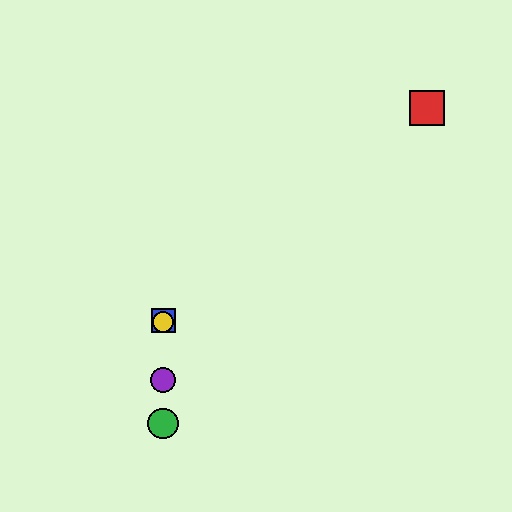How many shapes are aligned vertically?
4 shapes (the blue square, the green circle, the yellow circle, the purple circle) are aligned vertically.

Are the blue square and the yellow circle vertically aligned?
Yes, both are at x≈163.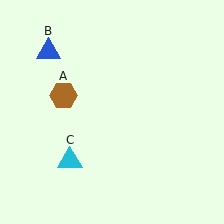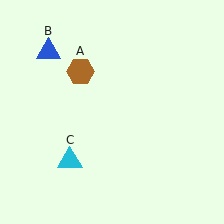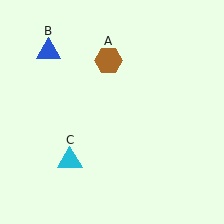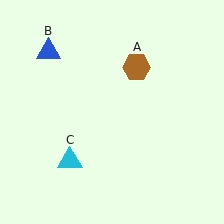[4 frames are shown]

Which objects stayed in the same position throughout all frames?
Blue triangle (object B) and cyan triangle (object C) remained stationary.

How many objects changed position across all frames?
1 object changed position: brown hexagon (object A).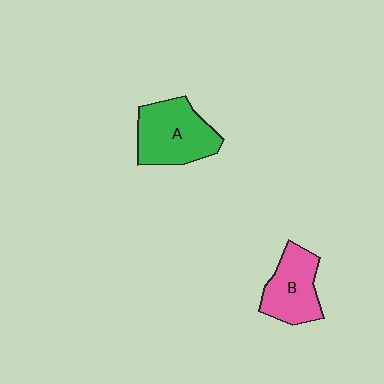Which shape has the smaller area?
Shape B (pink).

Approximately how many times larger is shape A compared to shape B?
Approximately 1.2 times.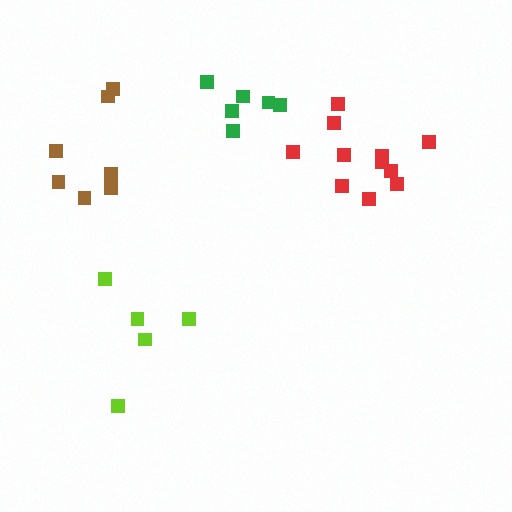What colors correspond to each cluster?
The clusters are colored: lime, green, red, brown.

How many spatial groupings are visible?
There are 4 spatial groupings.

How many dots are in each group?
Group 1: 5 dots, Group 2: 6 dots, Group 3: 11 dots, Group 4: 7 dots (29 total).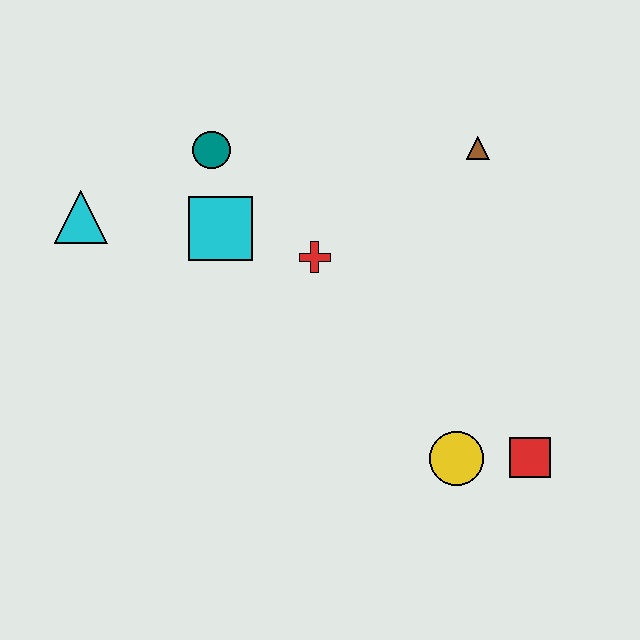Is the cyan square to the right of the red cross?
No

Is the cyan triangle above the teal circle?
No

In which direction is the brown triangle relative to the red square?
The brown triangle is above the red square.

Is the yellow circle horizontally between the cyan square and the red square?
Yes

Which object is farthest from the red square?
The cyan triangle is farthest from the red square.